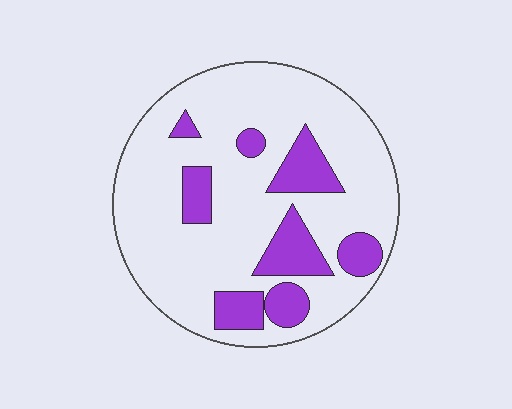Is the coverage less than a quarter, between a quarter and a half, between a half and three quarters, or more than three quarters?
Less than a quarter.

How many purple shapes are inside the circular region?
8.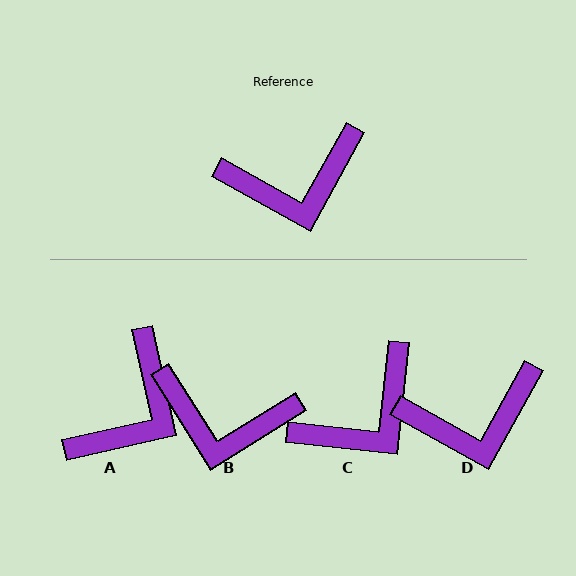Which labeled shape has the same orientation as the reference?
D.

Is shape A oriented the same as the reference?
No, it is off by about 41 degrees.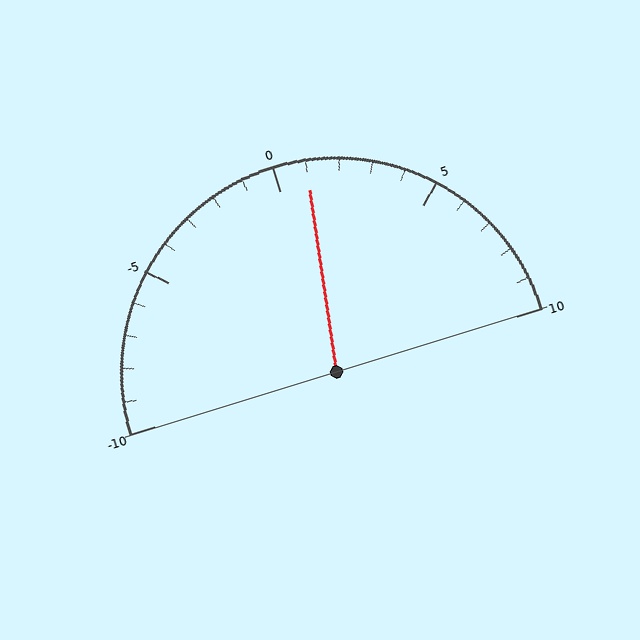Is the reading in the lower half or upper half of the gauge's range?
The reading is in the upper half of the range (-10 to 10).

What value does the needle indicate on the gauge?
The needle indicates approximately 1.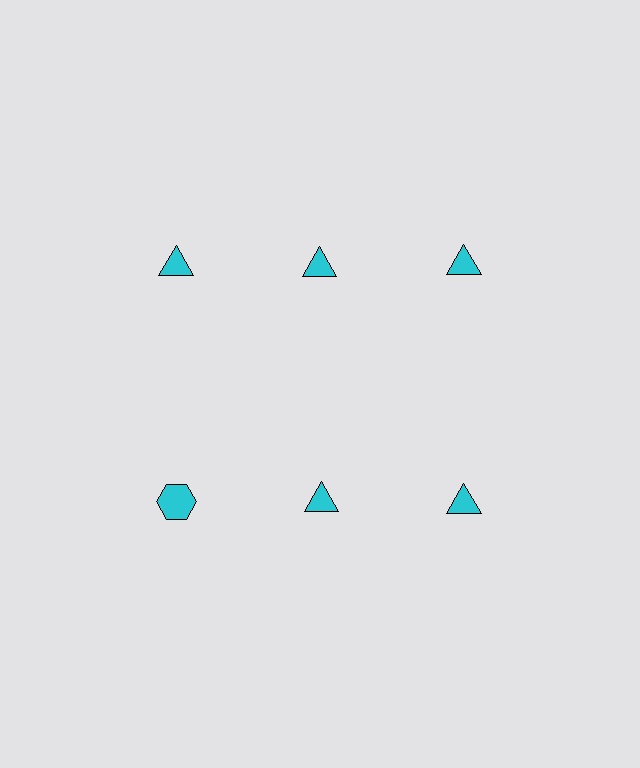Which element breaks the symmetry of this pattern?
The cyan hexagon in the second row, leftmost column breaks the symmetry. All other shapes are cyan triangles.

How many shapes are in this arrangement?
There are 6 shapes arranged in a grid pattern.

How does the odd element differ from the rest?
It has a different shape: hexagon instead of triangle.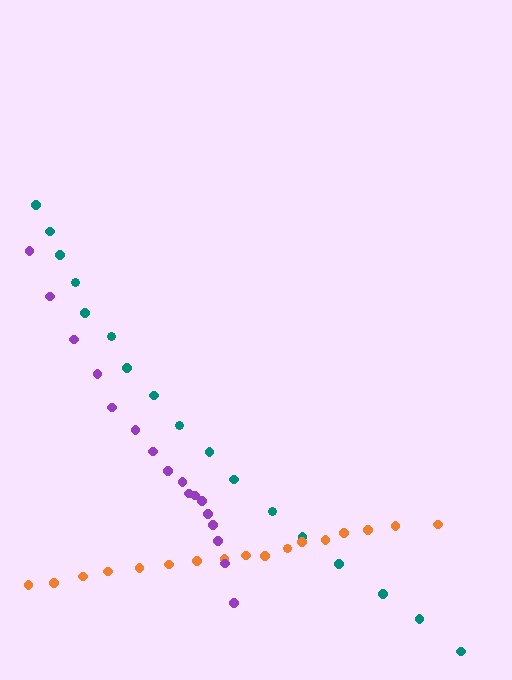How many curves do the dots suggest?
There are 3 distinct paths.